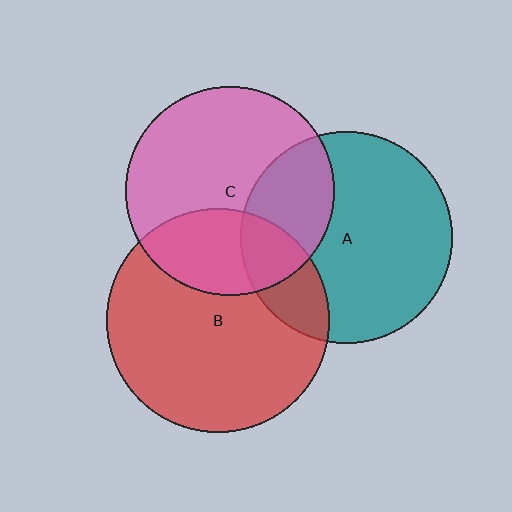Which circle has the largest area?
Circle B (red).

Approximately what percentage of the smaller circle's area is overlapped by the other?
Approximately 20%.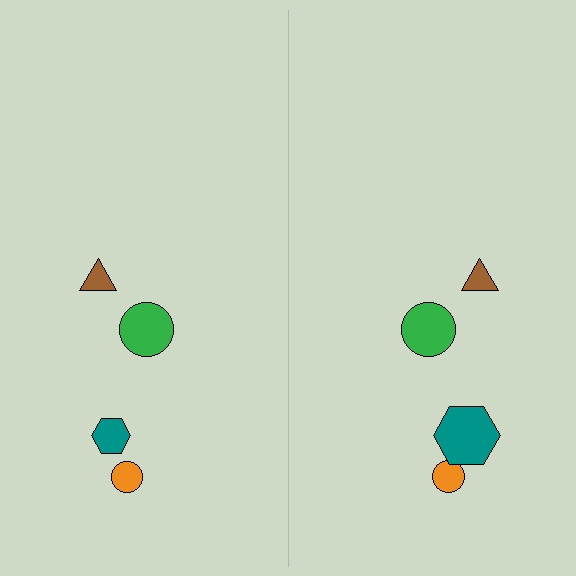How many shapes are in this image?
There are 8 shapes in this image.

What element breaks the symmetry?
The teal hexagon on the right side has a different size than its mirror counterpart.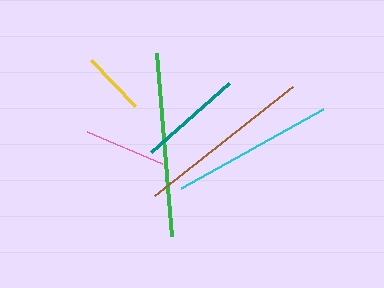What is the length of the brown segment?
The brown segment is approximately 176 pixels long.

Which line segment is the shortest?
The yellow line is the shortest at approximately 63 pixels.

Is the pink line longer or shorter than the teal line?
The teal line is longer than the pink line.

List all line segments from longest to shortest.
From longest to shortest: green, brown, cyan, teal, pink, yellow.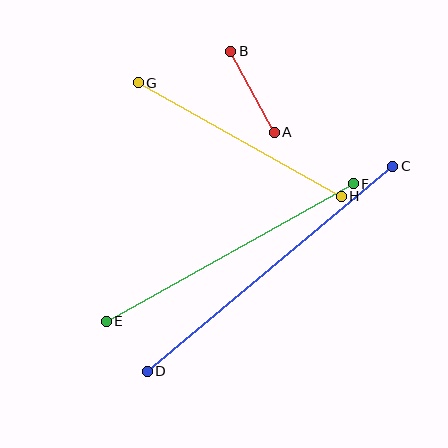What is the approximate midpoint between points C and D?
The midpoint is at approximately (270, 269) pixels.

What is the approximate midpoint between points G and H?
The midpoint is at approximately (240, 140) pixels.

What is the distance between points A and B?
The distance is approximately 92 pixels.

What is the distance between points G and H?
The distance is approximately 233 pixels.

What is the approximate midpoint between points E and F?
The midpoint is at approximately (230, 252) pixels.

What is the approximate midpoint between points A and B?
The midpoint is at approximately (253, 92) pixels.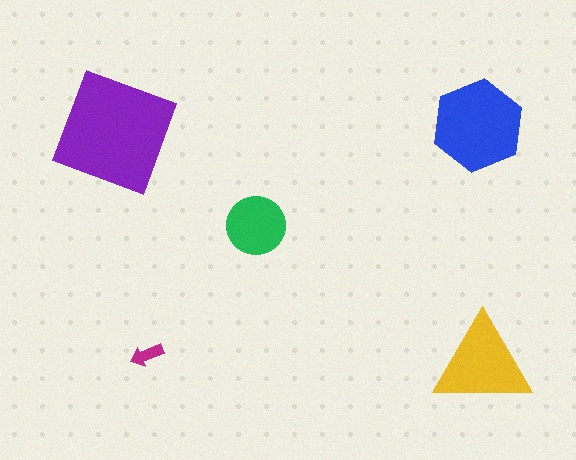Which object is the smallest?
The magenta arrow.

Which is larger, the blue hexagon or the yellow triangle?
The blue hexagon.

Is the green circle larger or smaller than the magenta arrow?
Larger.